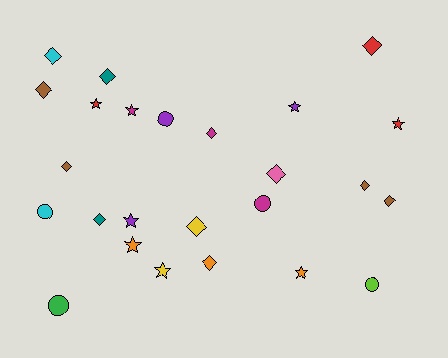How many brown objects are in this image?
There are 4 brown objects.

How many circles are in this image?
There are 5 circles.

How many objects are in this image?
There are 25 objects.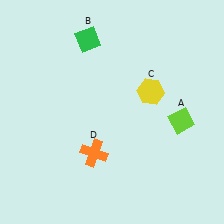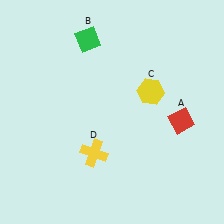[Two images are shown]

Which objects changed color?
A changed from lime to red. D changed from orange to yellow.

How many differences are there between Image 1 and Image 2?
There are 2 differences between the two images.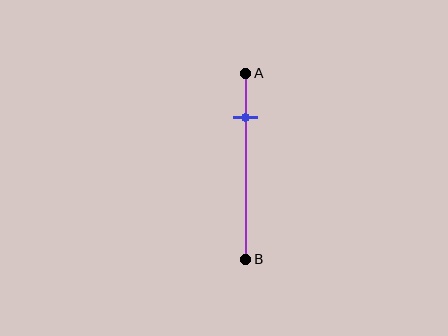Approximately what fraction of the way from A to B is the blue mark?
The blue mark is approximately 25% of the way from A to B.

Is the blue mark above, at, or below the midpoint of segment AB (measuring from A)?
The blue mark is above the midpoint of segment AB.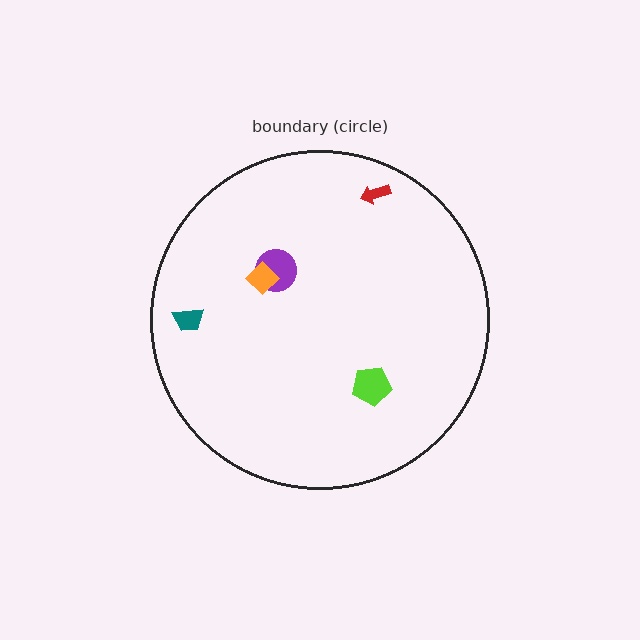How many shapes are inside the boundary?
5 inside, 0 outside.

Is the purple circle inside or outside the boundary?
Inside.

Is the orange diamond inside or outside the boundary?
Inside.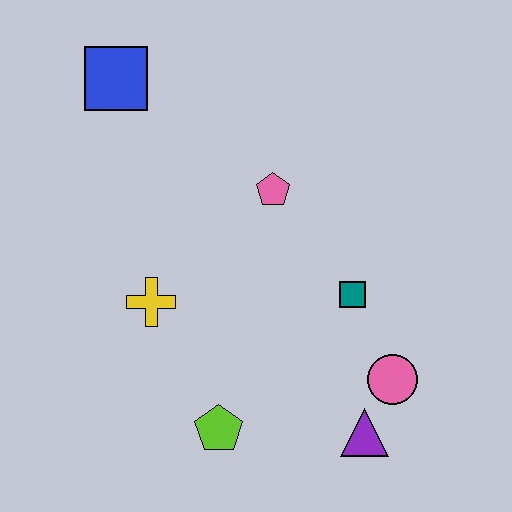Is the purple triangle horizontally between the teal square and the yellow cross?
No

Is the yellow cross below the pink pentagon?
Yes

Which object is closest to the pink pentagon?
The teal square is closest to the pink pentagon.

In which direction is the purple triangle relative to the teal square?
The purple triangle is below the teal square.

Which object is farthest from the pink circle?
The blue square is farthest from the pink circle.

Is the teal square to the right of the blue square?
Yes